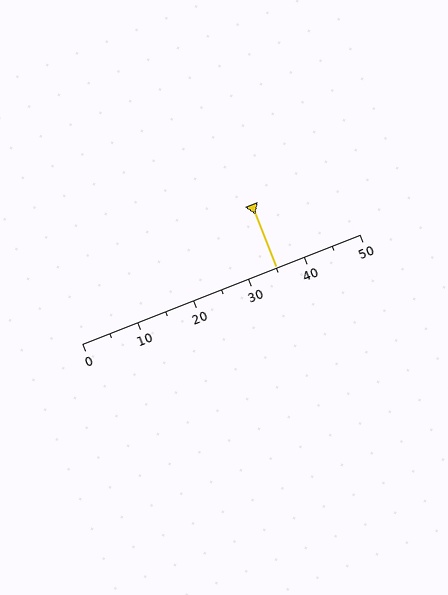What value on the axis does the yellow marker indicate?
The marker indicates approximately 35.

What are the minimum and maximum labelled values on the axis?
The axis runs from 0 to 50.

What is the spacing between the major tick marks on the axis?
The major ticks are spaced 10 apart.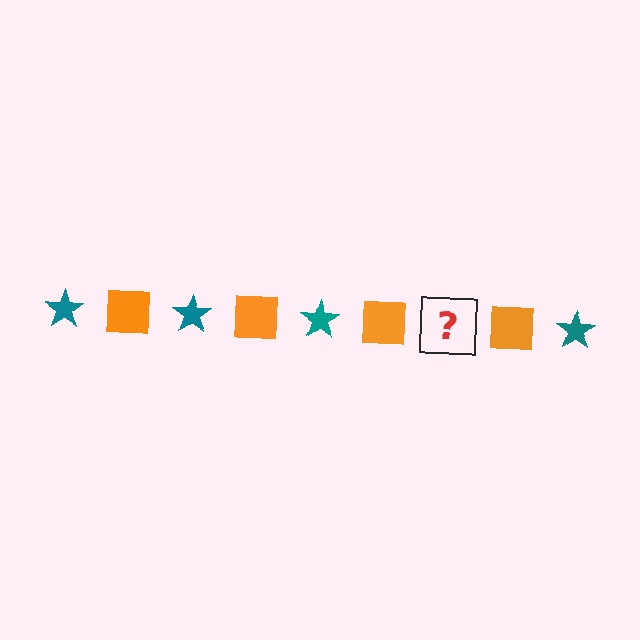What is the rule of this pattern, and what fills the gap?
The rule is that the pattern alternates between teal star and orange square. The gap should be filled with a teal star.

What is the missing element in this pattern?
The missing element is a teal star.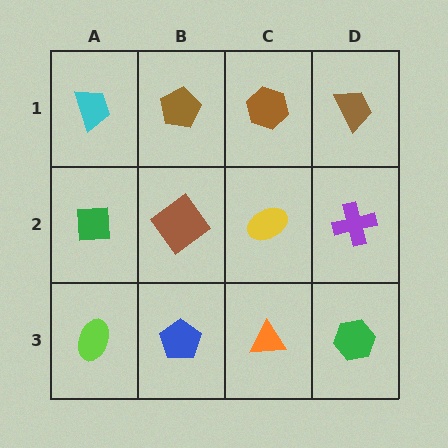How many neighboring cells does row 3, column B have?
3.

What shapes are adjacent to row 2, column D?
A brown trapezoid (row 1, column D), a green hexagon (row 3, column D), a yellow ellipse (row 2, column C).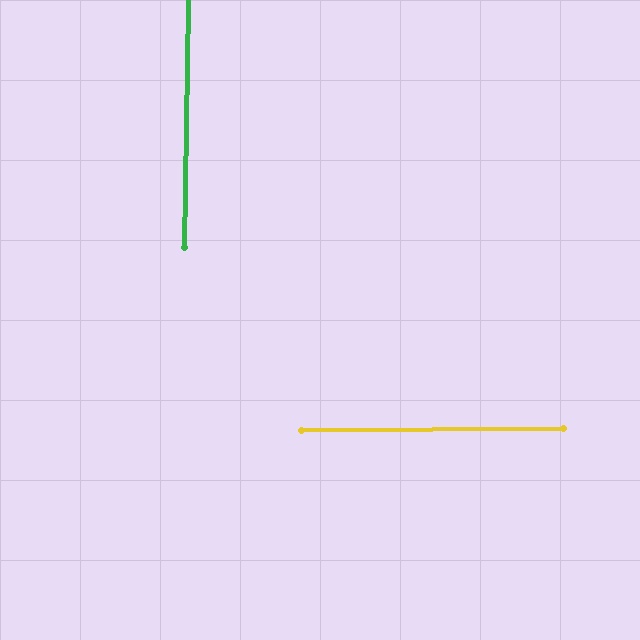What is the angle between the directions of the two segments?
Approximately 88 degrees.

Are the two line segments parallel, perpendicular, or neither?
Perpendicular — they meet at approximately 88°.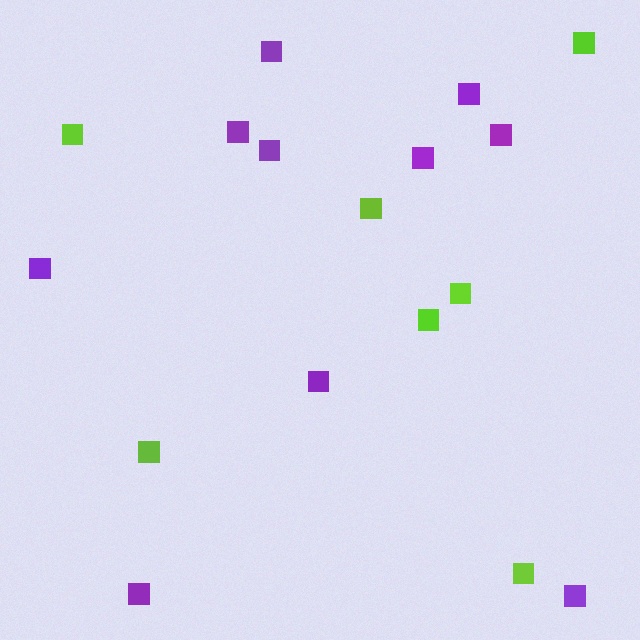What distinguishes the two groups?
There are 2 groups: one group of purple squares (10) and one group of lime squares (7).